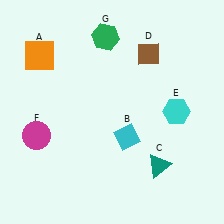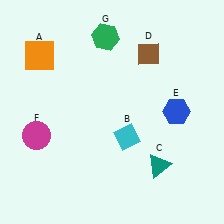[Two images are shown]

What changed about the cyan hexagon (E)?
In Image 1, E is cyan. In Image 2, it changed to blue.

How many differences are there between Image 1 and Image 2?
There is 1 difference between the two images.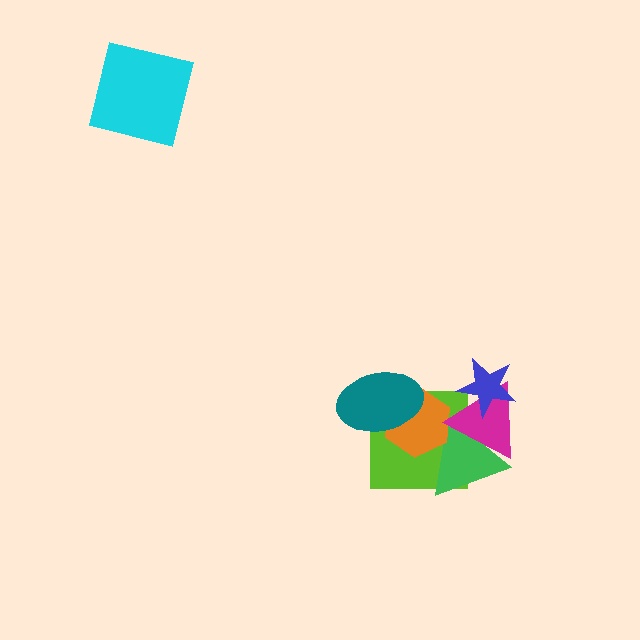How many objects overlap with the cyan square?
0 objects overlap with the cyan square.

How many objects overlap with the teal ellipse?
2 objects overlap with the teal ellipse.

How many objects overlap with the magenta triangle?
4 objects overlap with the magenta triangle.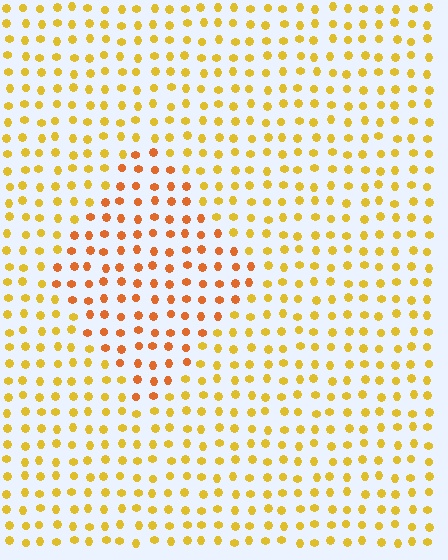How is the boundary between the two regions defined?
The boundary is defined purely by a slight shift in hue (about 28 degrees). Spacing, size, and orientation are identical on both sides.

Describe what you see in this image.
The image is filled with small yellow elements in a uniform arrangement. A diamond-shaped region is visible where the elements are tinted to a slightly different hue, forming a subtle color boundary.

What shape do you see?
I see a diamond.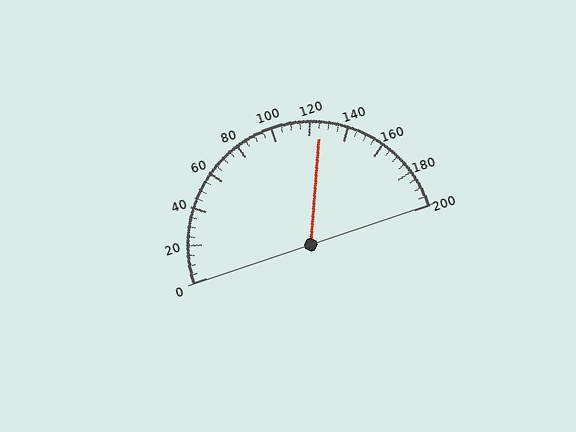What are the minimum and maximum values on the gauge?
The gauge ranges from 0 to 200.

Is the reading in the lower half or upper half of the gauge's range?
The reading is in the upper half of the range (0 to 200).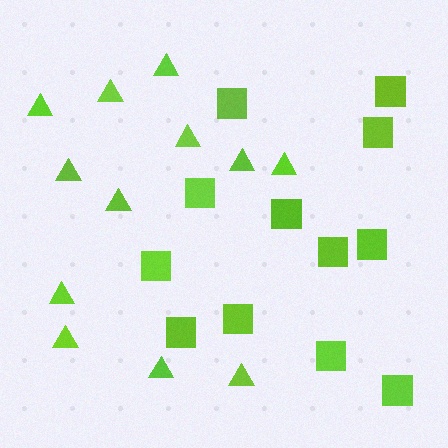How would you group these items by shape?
There are 2 groups: one group of triangles (12) and one group of squares (12).